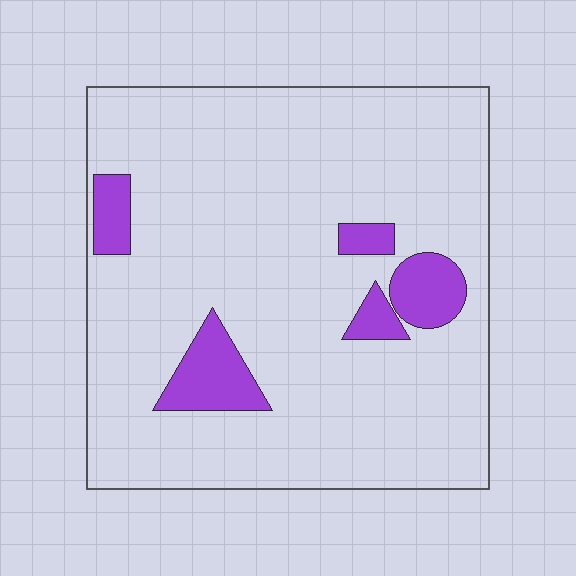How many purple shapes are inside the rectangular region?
5.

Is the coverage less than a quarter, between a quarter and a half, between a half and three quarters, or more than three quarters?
Less than a quarter.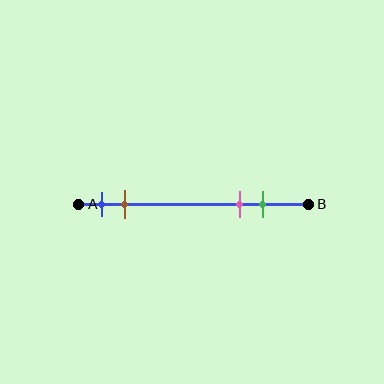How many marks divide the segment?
There are 4 marks dividing the segment.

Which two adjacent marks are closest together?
The blue and brown marks are the closest adjacent pair.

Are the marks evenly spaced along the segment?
No, the marks are not evenly spaced.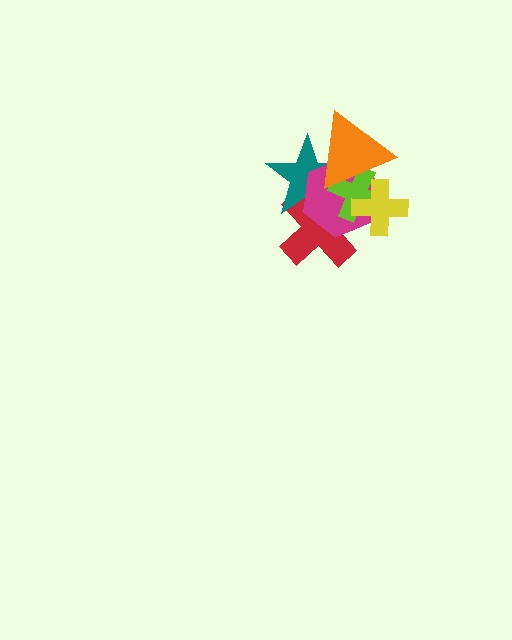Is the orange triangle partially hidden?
Yes, it is partially covered by another shape.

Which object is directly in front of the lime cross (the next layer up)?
The orange triangle is directly in front of the lime cross.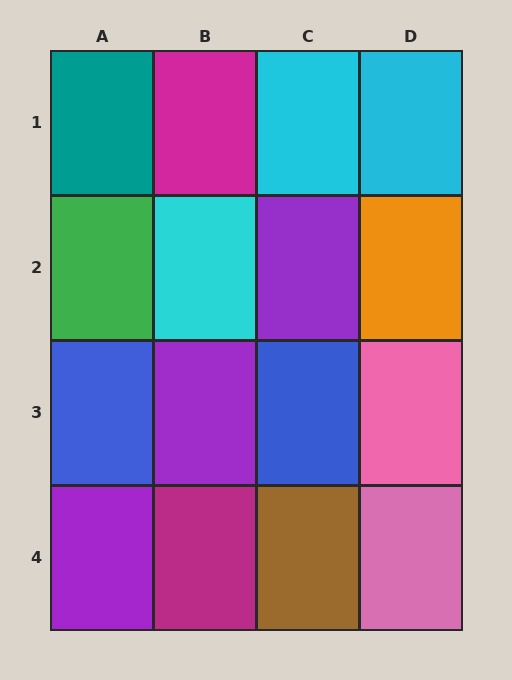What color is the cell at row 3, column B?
Purple.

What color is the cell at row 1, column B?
Magenta.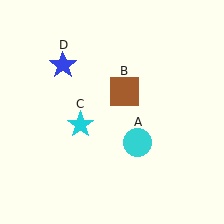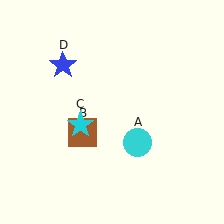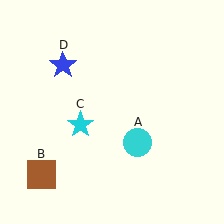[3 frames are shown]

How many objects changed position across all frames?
1 object changed position: brown square (object B).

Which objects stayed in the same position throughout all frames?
Cyan circle (object A) and cyan star (object C) and blue star (object D) remained stationary.